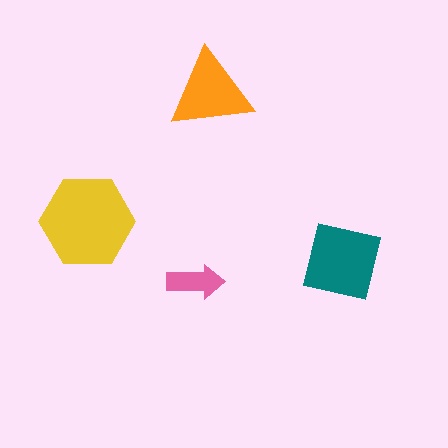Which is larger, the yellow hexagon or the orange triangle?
The yellow hexagon.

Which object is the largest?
The yellow hexagon.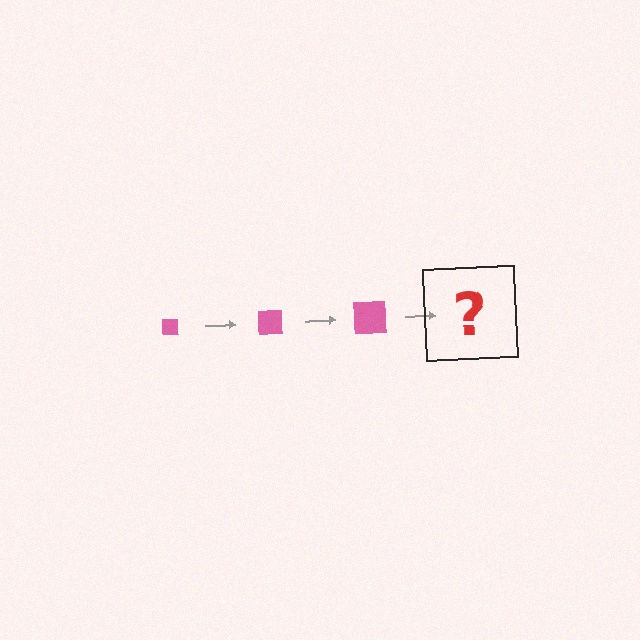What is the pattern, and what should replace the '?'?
The pattern is that the square gets progressively larger each step. The '?' should be a pink square, larger than the previous one.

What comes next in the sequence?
The next element should be a pink square, larger than the previous one.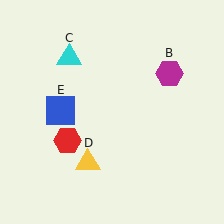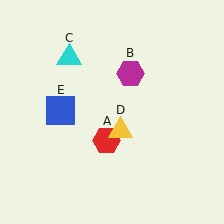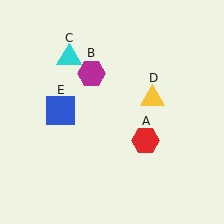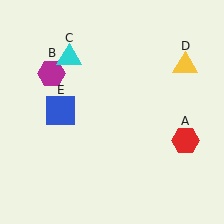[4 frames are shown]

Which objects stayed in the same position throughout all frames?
Cyan triangle (object C) and blue square (object E) remained stationary.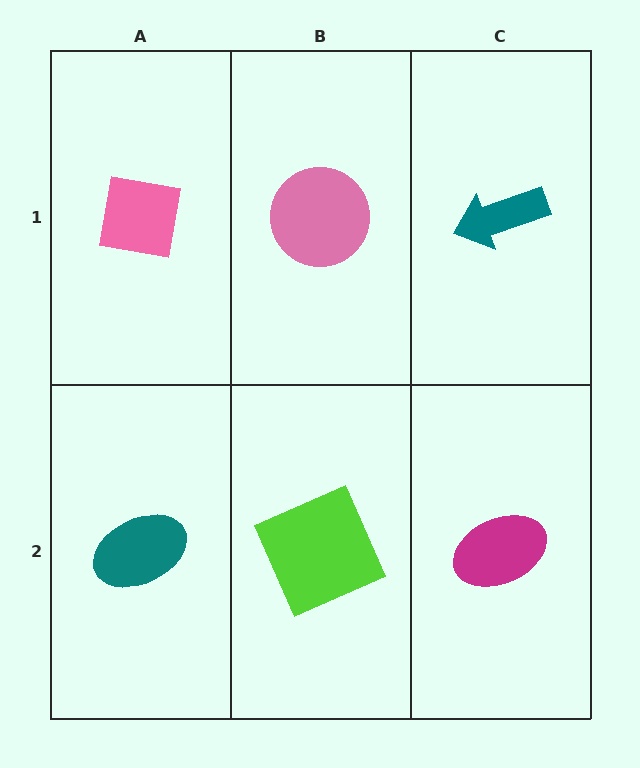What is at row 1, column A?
A pink square.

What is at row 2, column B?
A lime square.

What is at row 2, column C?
A magenta ellipse.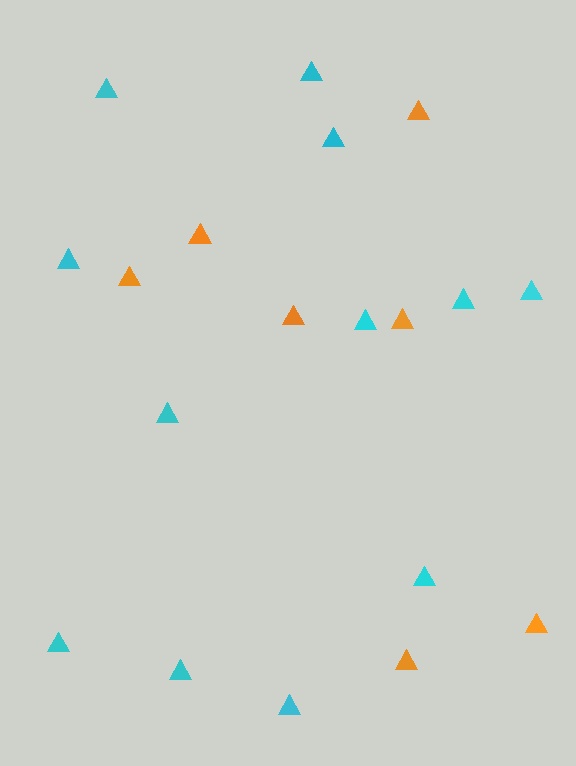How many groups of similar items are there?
There are 2 groups: one group of cyan triangles (12) and one group of orange triangles (7).